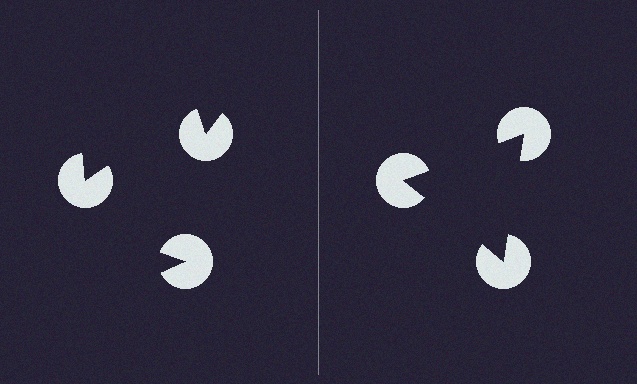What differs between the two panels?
The pac-man discs are positioned identically on both sides; only the wedge orientations differ. On the right they align to a triangle; on the left they are misaligned.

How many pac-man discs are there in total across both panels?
6 — 3 on each side.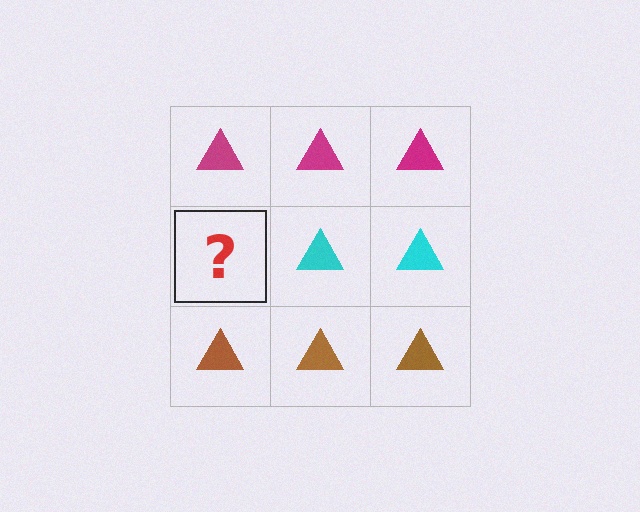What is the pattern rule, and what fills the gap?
The rule is that each row has a consistent color. The gap should be filled with a cyan triangle.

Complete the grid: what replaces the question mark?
The question mark should be replaced with a cyan triangle.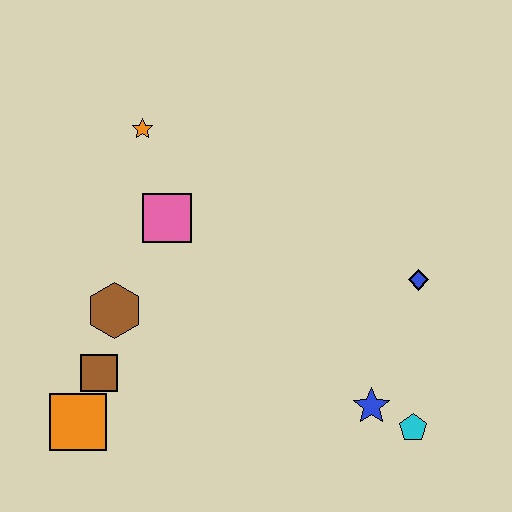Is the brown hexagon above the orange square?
Yes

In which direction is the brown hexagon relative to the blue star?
The brown hexagon is to the left of the blue star.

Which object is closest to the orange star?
The pink square is closest to the orange star.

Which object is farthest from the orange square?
The blue diamond is farthest from the orange square.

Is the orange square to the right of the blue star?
No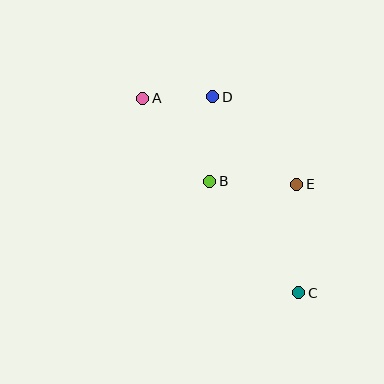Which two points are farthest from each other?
Points A and C are farthest from each other.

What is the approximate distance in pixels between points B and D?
The distance between B and D is approximately 84 pixels.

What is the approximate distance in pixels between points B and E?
The distance between B and E is approximately 87 pixels.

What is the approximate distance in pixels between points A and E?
The distance between A and E is approximately 177 pixels.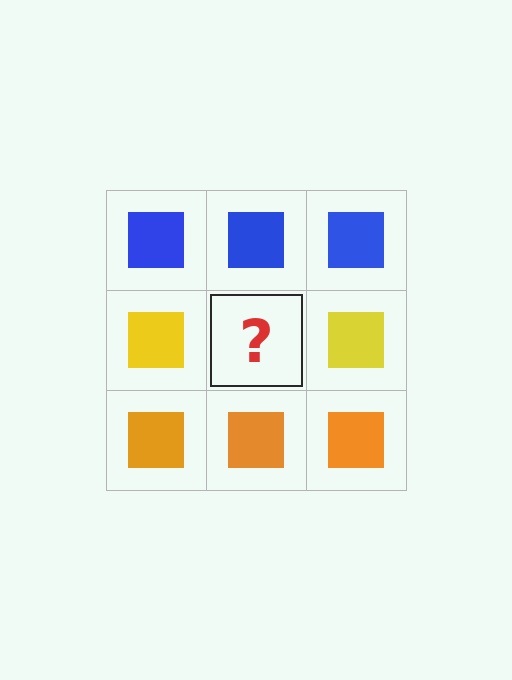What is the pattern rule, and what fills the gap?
The rule is that each row has a consistent color. The gap should be filled with a yellow square.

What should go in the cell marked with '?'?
The missing cell should contain a yellow square.